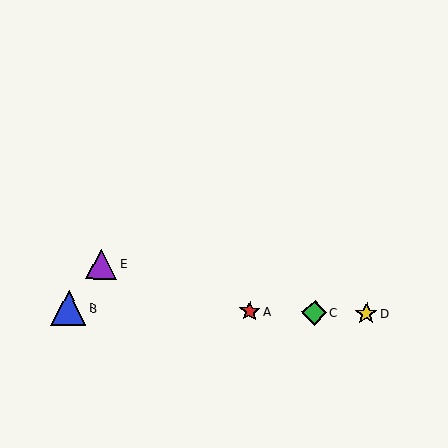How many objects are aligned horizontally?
4 objects (A, B, C, D) are aligned horizontally.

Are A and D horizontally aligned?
Yes, both are at y≈311.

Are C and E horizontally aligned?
No, C is at y≈312 and E is at y≈264.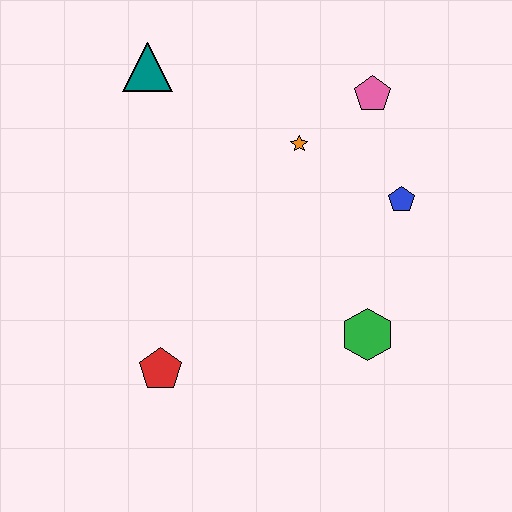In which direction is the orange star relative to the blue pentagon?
The orange star is to the left of the blue pentagon.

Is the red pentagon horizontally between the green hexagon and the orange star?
No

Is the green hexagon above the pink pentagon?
No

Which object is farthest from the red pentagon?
The pink pentagon is farthest from the red pentagon.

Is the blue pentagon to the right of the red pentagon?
Yes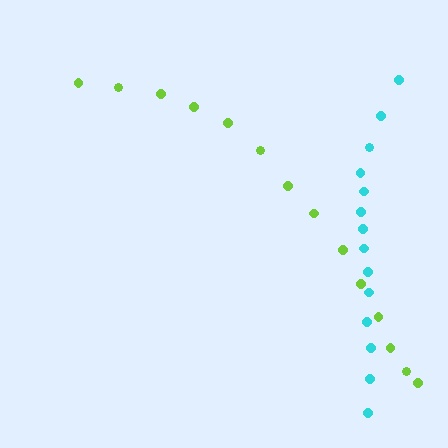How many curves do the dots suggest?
There are 2 distinct paths.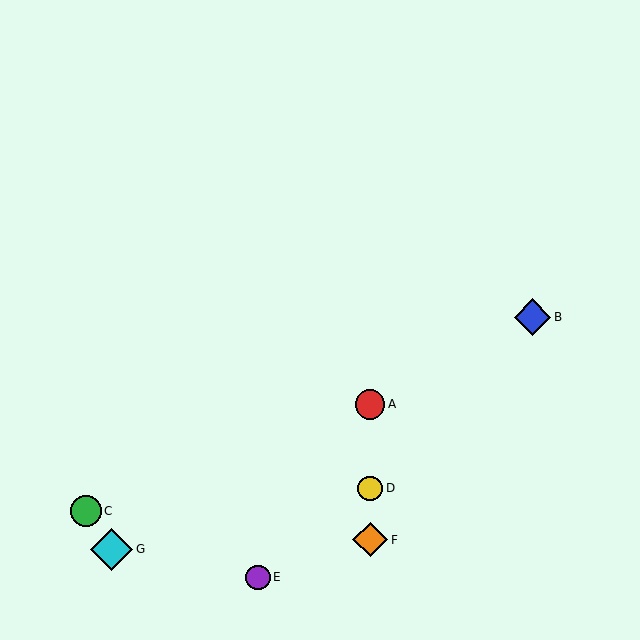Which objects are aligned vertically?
Objects A, D, F are aligned vertically.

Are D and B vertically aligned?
No, D is at x≈370 and B is at x≈533.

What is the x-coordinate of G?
Object G is at x≈112.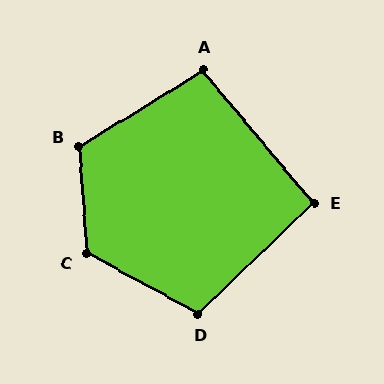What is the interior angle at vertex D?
Approximately 107 degrees (obtuse).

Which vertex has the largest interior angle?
C, at approximately 123 degrees.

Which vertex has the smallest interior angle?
E, at approximately 94 degrees.